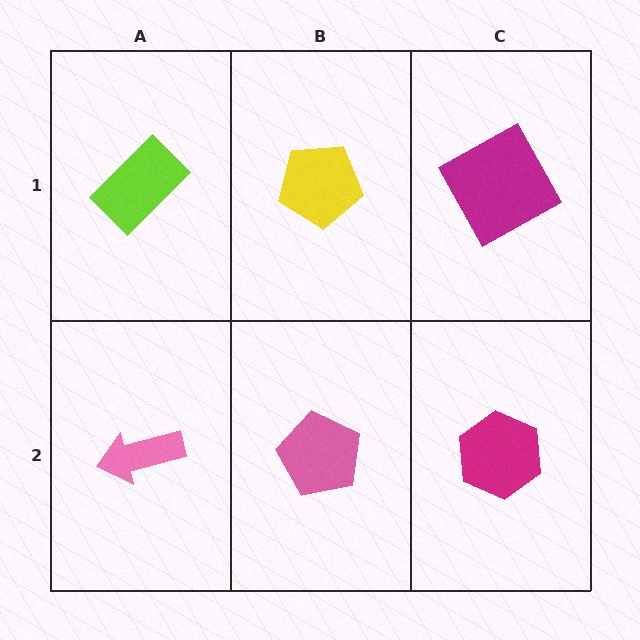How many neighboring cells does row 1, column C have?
2.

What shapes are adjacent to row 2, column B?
A yellow pentagon (row 1, column B), a pink arrow (row 2, column A), a magenta hexagon (row 2, column C).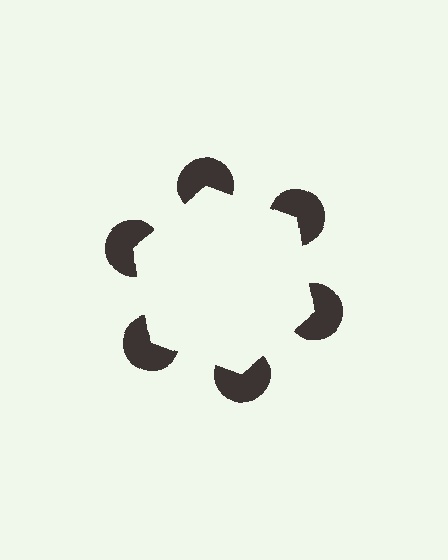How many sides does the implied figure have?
6 sides.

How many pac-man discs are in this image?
There are 6 — one at each vertex of the illusory hexagon.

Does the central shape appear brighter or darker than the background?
It typically appears slightly brighter than the background, even though no actual brightness change is drawn.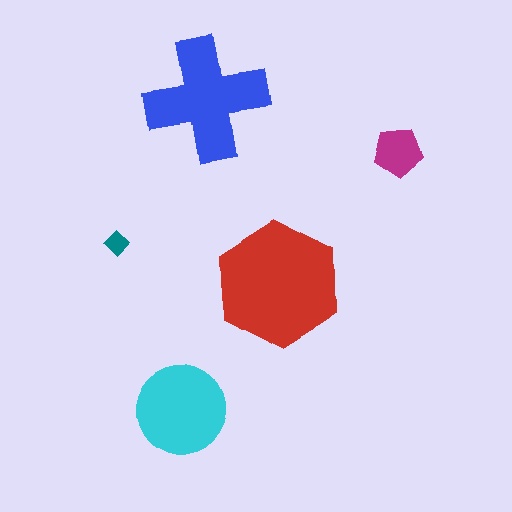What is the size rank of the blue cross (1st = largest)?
2nd.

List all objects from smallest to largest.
The teal diamond, the magenta pentagon, the cyan circle, the blue cross, the red hexagon.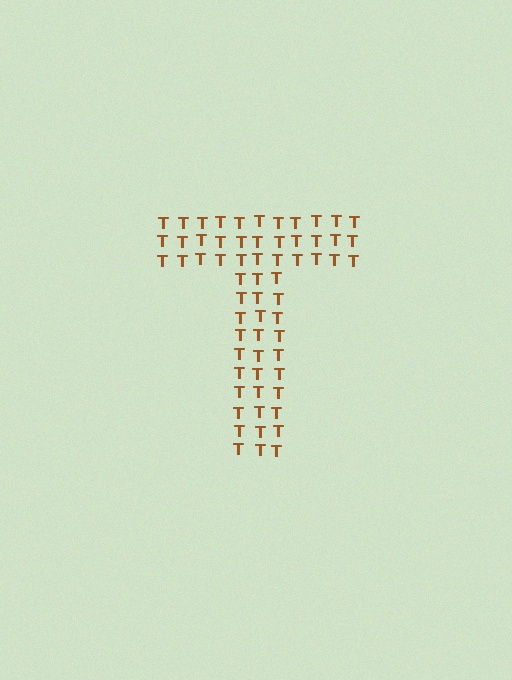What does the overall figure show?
The overall figure shows the letter T.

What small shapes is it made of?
It is made of small letter T's.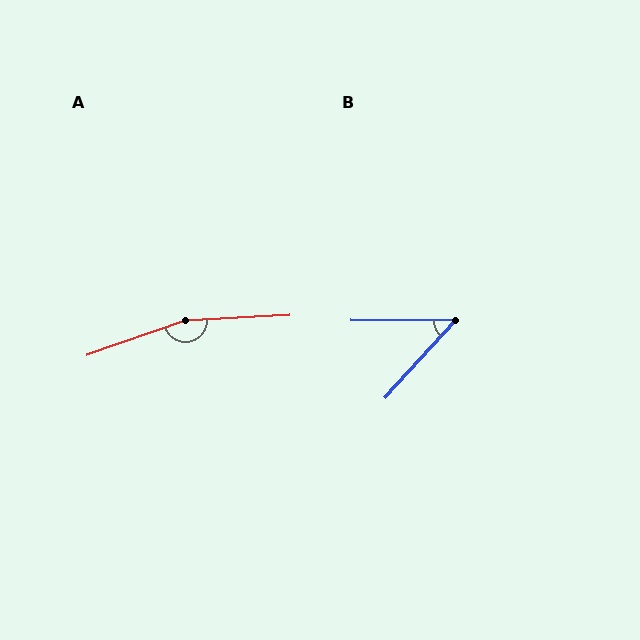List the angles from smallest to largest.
B (48°), A (164°).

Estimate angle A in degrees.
Approximately 164 degrees.